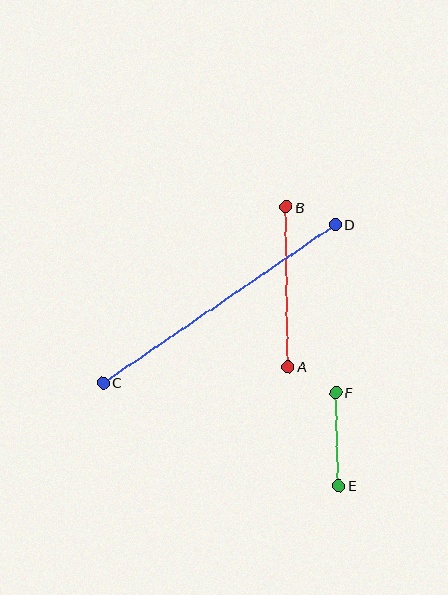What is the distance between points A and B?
The distance is approximately 160 pixels.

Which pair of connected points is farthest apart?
Points C and D are farthest apart.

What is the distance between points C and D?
The distance is approximately 281 pixels.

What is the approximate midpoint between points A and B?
The midpoint is at approximately (287, 287) pixels.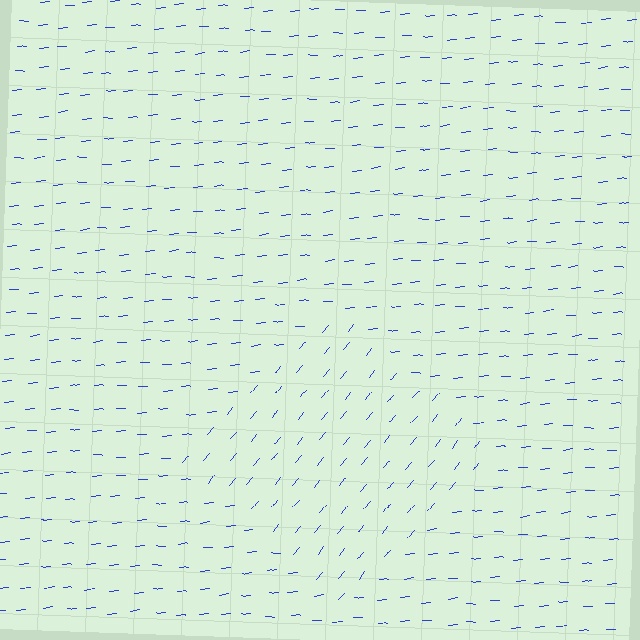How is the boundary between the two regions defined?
The boundary is defined purely by a change in line orientation (approximately 45 degrees difference). All lines are the same color and thickness.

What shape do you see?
I see a diamond.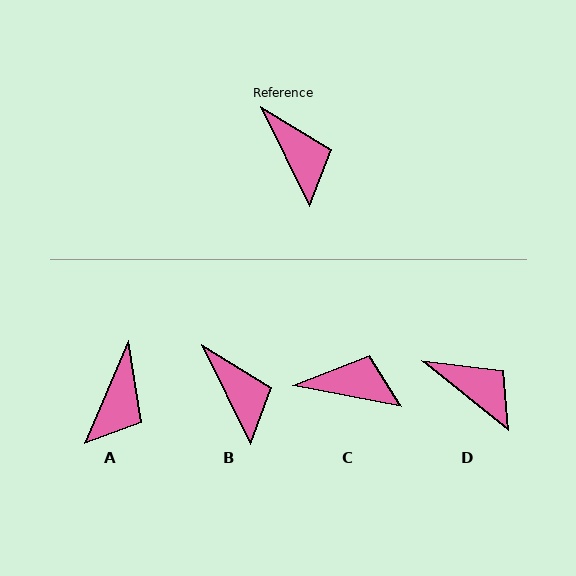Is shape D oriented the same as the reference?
No, it is off by about 25 degrees.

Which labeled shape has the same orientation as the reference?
B.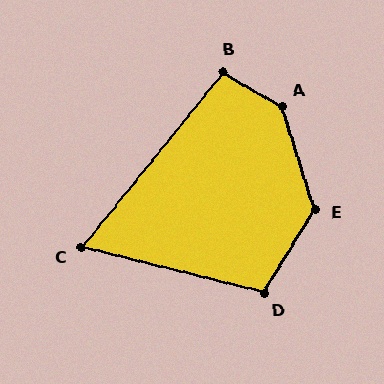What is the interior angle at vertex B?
Approximately 98 degrees (obtuse).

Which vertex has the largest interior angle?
A, at approximately 138 degrees.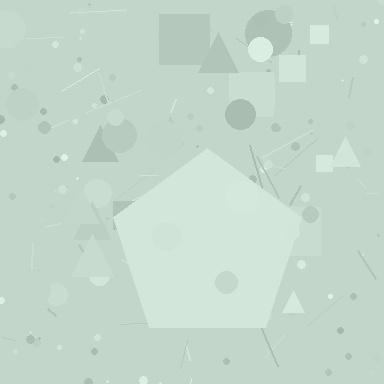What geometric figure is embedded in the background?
A pentagon is embedded in the background.